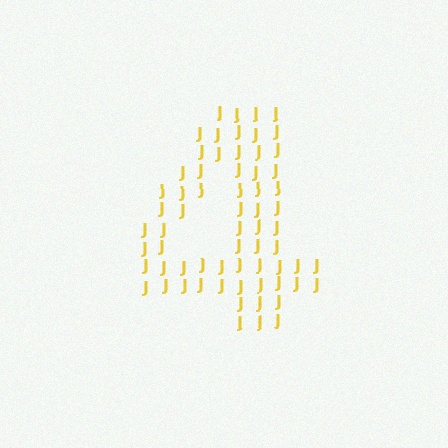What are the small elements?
The small elements are letter J's.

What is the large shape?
The large shape is the digit 4.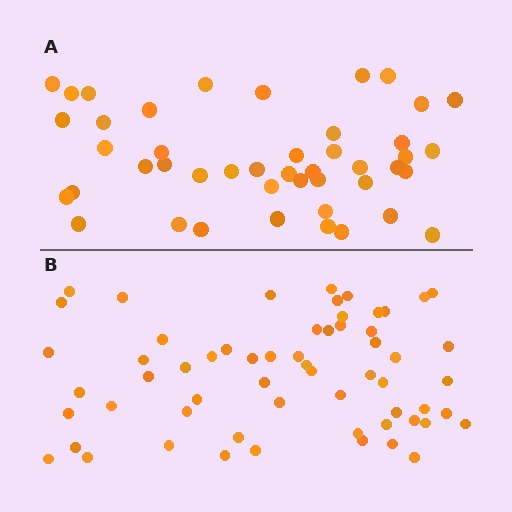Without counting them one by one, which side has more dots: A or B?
Region B (the bottom region) has more dots.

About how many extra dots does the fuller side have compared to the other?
Region B has approximately 15 more dots than region A.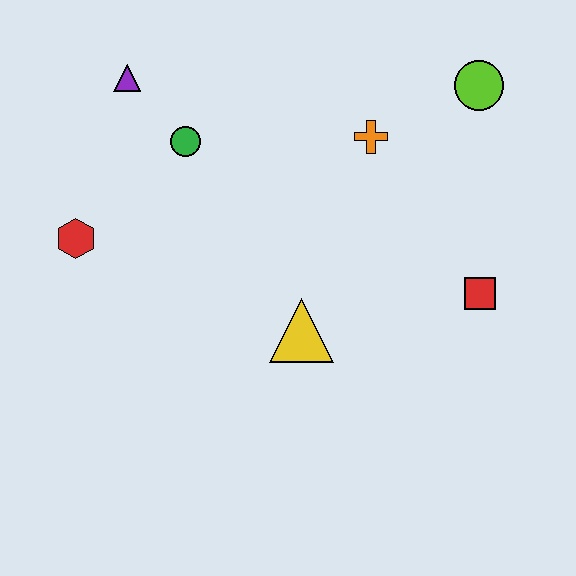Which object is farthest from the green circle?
The red square is farthest from the green circle.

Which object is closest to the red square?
The yellow triangle is closest to the red square.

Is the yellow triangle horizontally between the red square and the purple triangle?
Yes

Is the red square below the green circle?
Yes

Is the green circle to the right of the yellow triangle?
No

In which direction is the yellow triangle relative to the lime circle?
The yellow triangle is below the lime circle.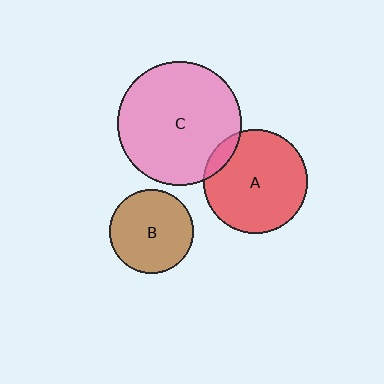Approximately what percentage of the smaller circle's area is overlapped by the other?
Approximately 10%.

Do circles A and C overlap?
Yes.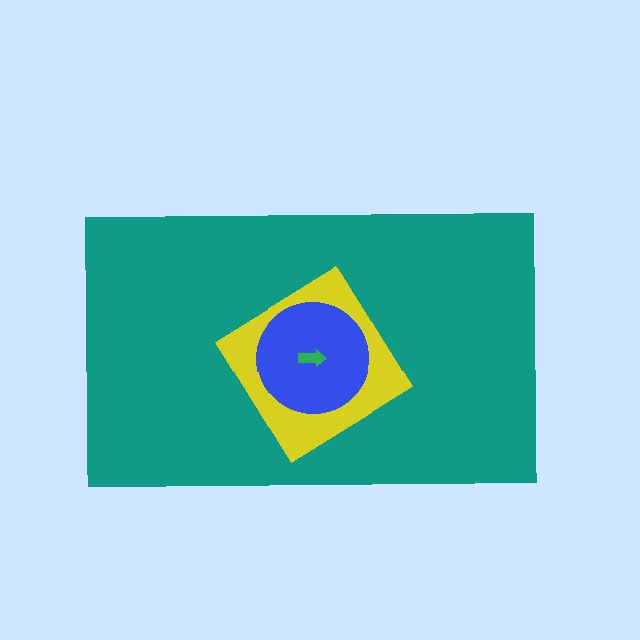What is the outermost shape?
The teal rectangle.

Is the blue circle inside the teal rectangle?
Yes.